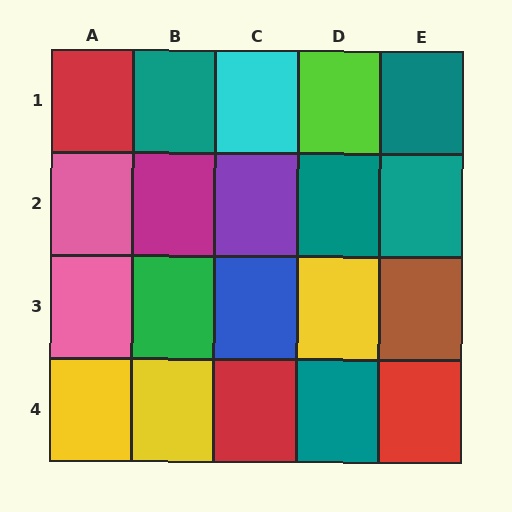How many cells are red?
3 cells are red.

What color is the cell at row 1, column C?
Cyan.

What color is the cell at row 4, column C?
Red.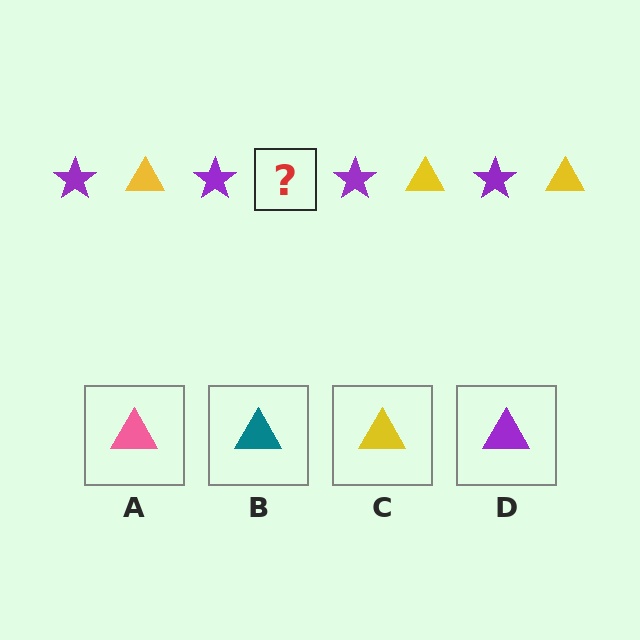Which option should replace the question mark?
Option C.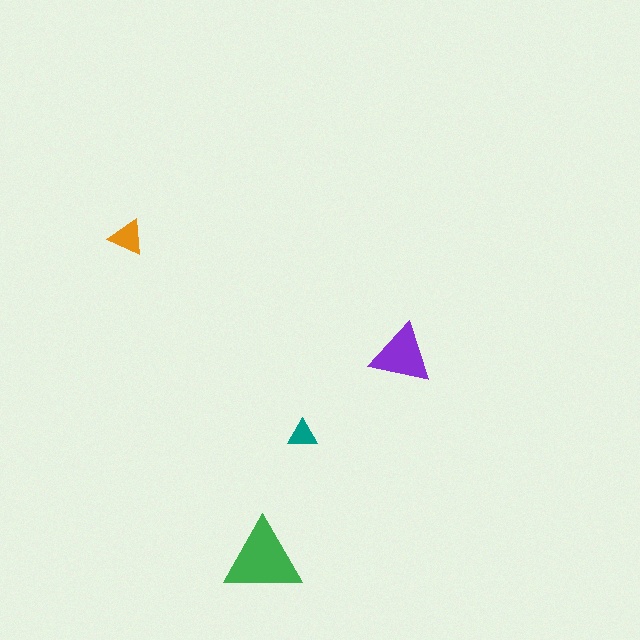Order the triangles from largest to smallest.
the green one, the purple one, the orange one, the teal one.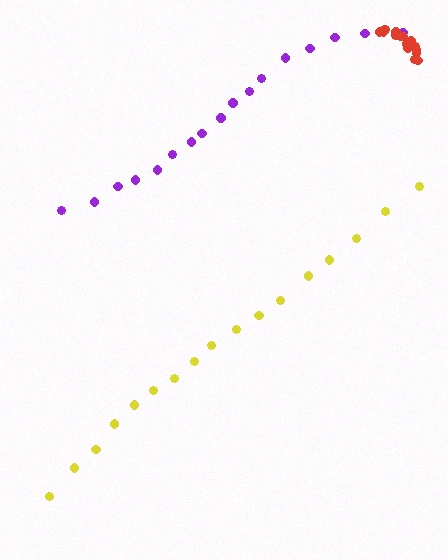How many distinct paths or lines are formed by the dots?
There are 3 distinct paths.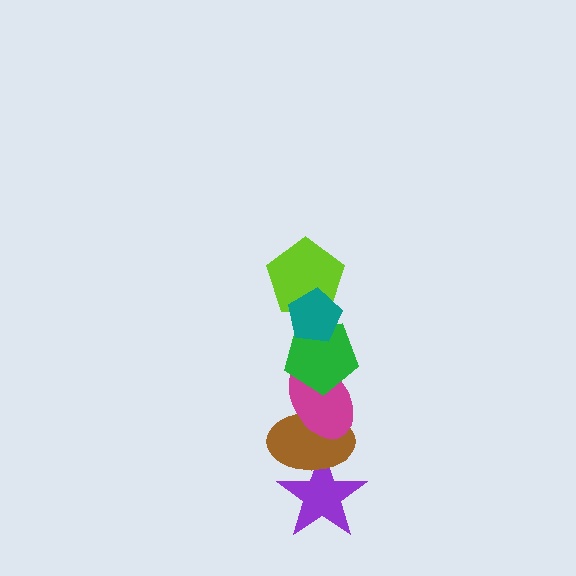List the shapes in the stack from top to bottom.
From top to bottom: the teal pentagon, the lime pentagon, the green pentagon, the magenta ellipse, the brown ellipse, the purple star.